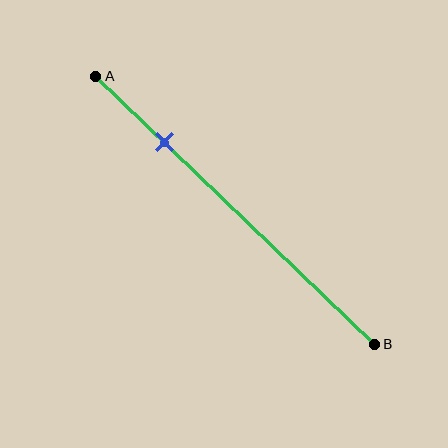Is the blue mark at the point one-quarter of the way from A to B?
Yes, the mark is approximately at the one-quarter point.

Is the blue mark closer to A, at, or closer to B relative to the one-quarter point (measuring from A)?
The blue mark is approximately at the one-quarter point of segment AB.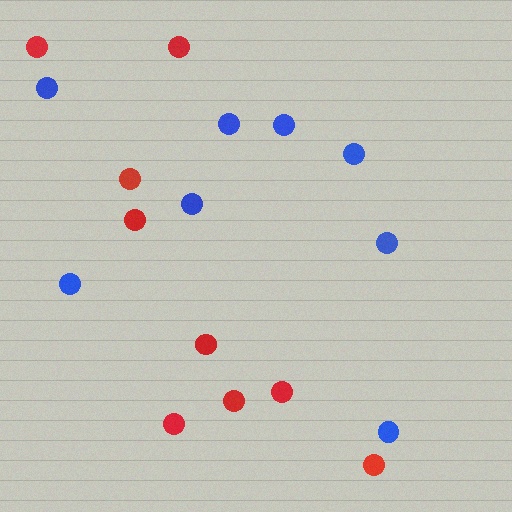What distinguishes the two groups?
There are 2 groups: one group of red circles (9) and one group of blue circles (8).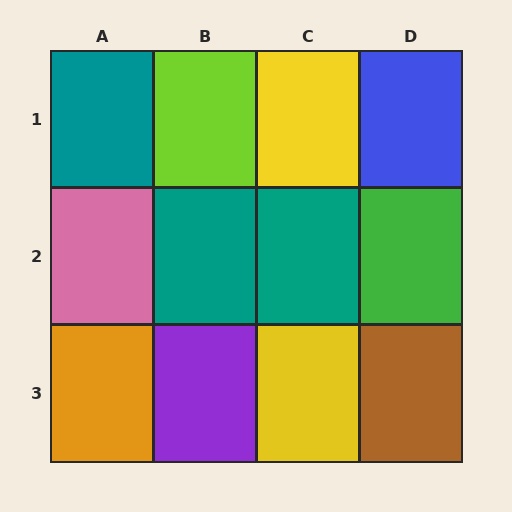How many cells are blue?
1 cell is blue.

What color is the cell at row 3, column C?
Yellow.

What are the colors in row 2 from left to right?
Pink, teal, teal, green.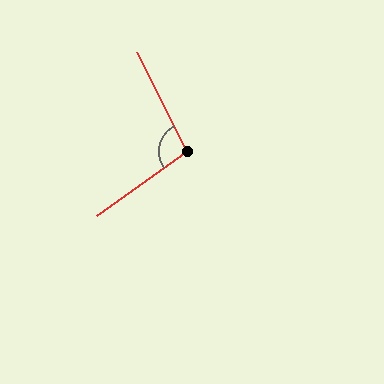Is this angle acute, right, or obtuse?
It is obtuse.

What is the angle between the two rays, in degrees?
Approximately 99 degrees.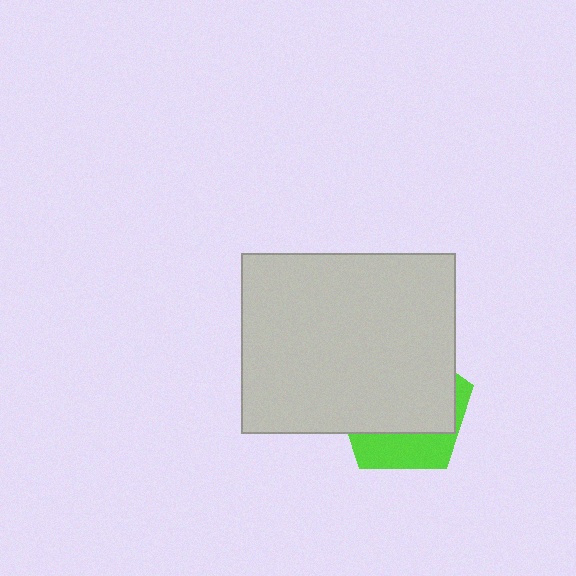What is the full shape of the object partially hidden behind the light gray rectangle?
The partially hidden object is a lime pentagon.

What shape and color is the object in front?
The object in front is a light gray rectangle.